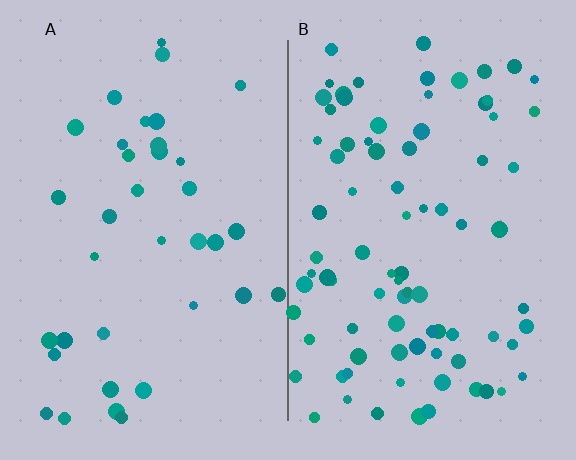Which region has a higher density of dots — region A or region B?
B (the right).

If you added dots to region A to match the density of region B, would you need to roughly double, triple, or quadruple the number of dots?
Approximately double.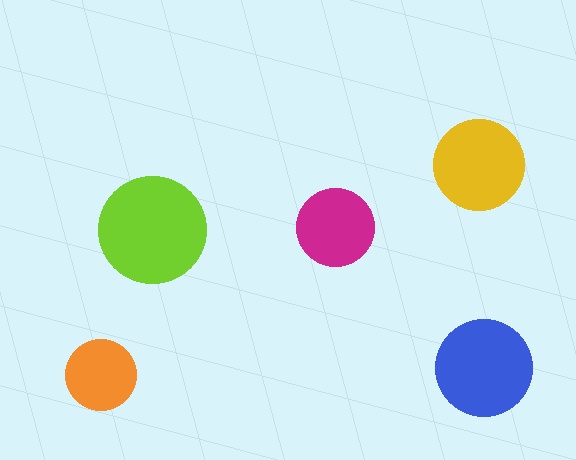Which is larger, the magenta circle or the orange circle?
The magenta one.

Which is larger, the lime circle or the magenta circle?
The lime one.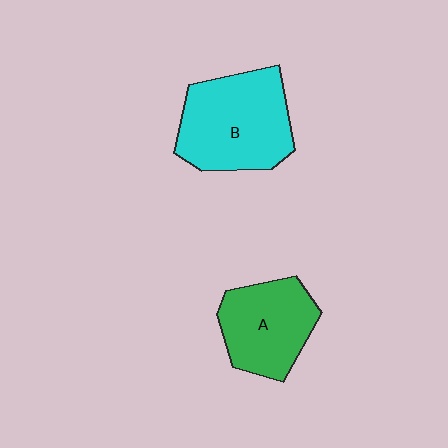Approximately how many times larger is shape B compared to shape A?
Approximately 1.3 times.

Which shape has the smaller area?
Shape A (green).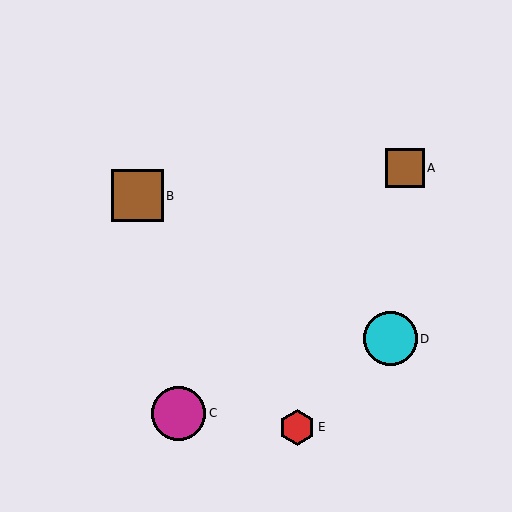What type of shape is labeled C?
Shape C is a magenta circle.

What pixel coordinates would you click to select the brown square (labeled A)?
Click at (405, 168) to select the brown square A.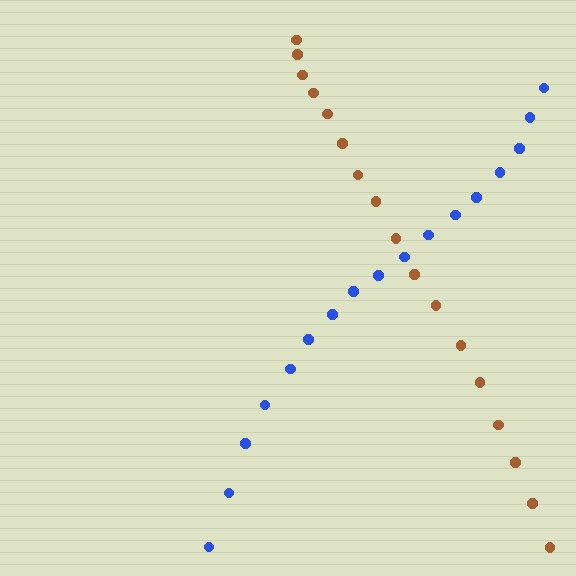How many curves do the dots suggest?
There are 2 distinct paths.